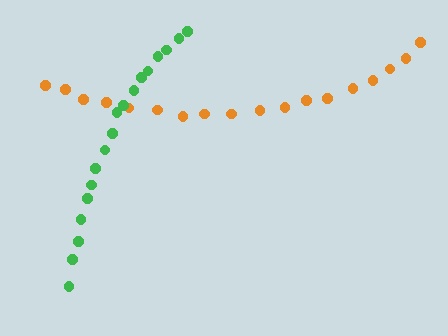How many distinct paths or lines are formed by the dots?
There are 2 distinct paths.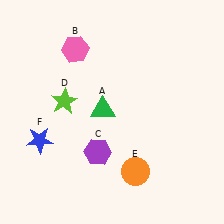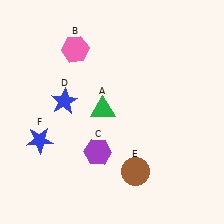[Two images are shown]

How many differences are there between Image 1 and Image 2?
There are 2 differences between the two images.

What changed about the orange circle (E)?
In Image 1, E is orange. In Image 2, it changed to brown.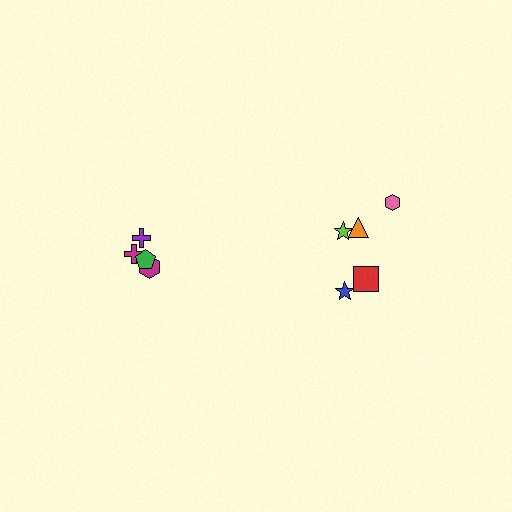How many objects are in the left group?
There are 4 objects.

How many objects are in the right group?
There are 6 objects.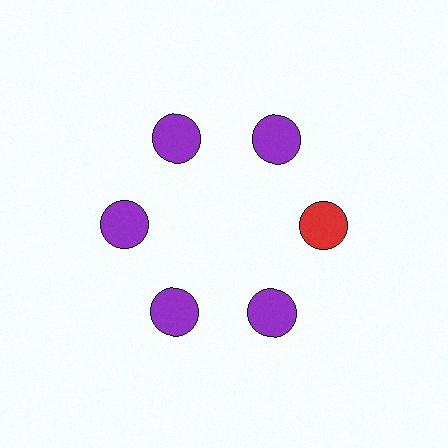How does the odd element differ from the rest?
It has a different color: red instead of purple.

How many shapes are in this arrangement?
There are 6 shapes arranged in a ring pattern.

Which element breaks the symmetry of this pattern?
The red circle at roughly the 3 o'clock position breaks the symmetry. All other shapes are purple circles.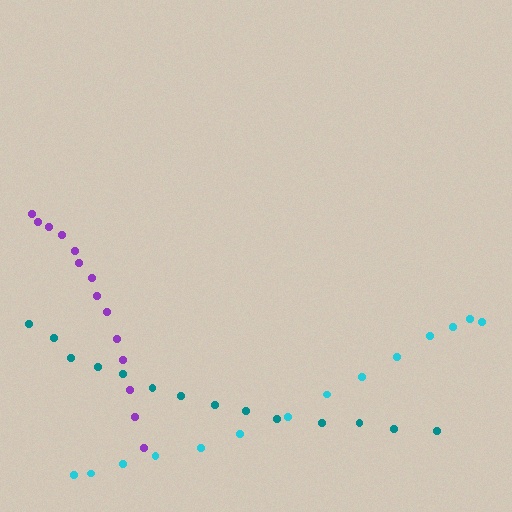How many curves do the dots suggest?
There are 3 distinct paths.